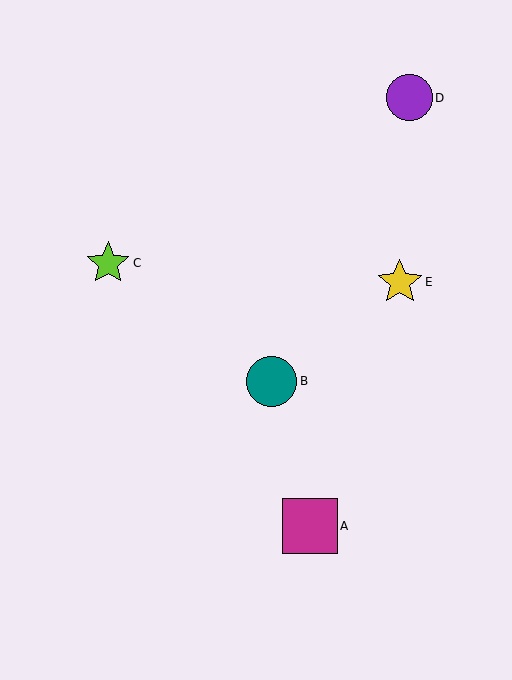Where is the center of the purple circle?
The center of the purple circle is at (409, 98).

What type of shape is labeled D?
Shape D is a purple circle.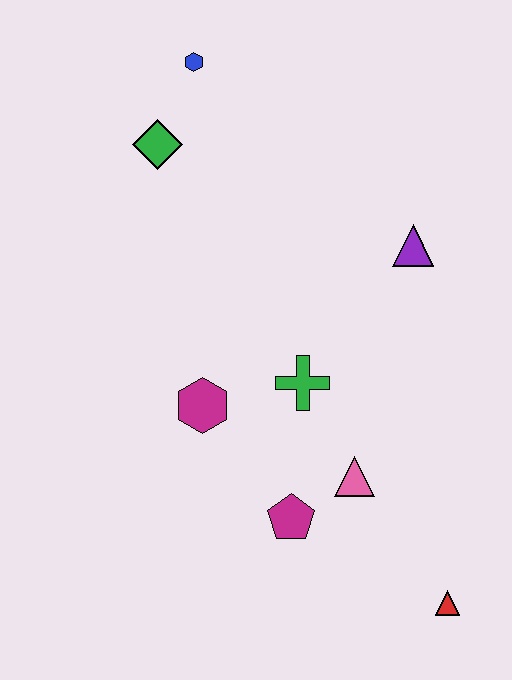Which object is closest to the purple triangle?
The green cross is closest to the purple triangle.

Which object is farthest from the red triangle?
The blue hexagon is farthest from the red triangle.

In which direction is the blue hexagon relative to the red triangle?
The blue hexagon is above the red triangle.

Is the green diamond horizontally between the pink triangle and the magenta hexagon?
No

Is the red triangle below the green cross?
Yes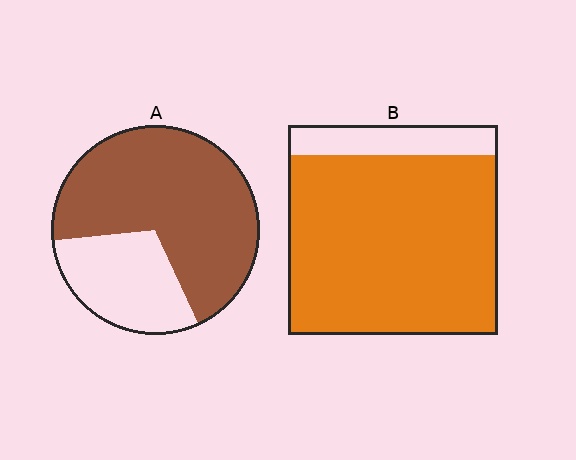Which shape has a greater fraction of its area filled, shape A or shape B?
Shape B.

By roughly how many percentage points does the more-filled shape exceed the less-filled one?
By roughly 15 percentage points (B over A).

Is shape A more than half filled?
Yes.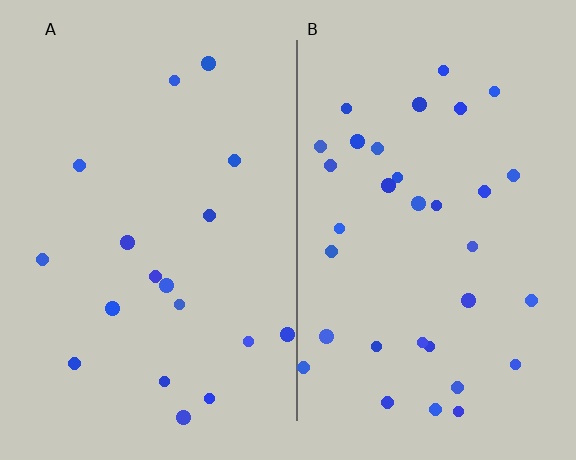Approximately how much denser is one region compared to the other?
Approximately 1.9× — region B over region A.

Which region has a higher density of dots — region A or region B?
B (the right).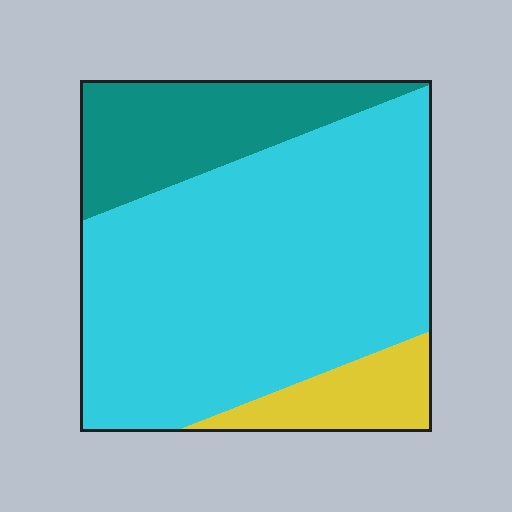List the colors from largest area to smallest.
From largest to smallest: cyan, teal, yellow.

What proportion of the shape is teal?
Teal takes up about one fifth (1/5) of the shape.